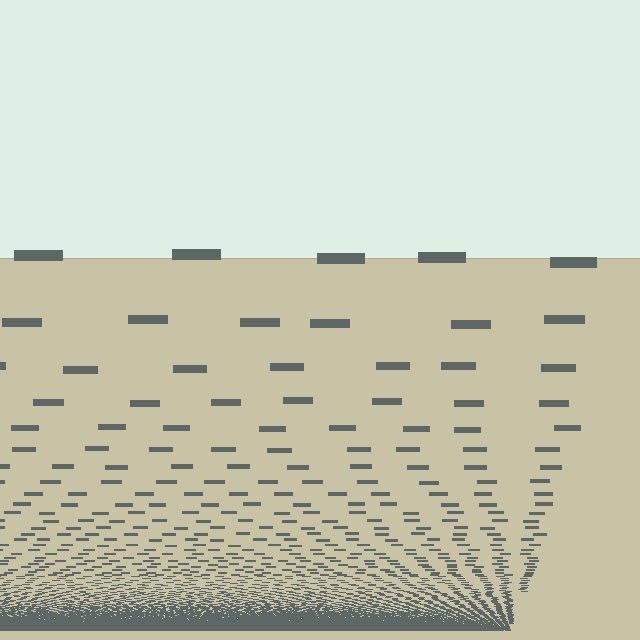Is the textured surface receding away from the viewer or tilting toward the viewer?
The surface appears to tilt toward the viewer. Texture elements get larger and sparser toward the top.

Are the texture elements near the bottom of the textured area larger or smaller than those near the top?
Smaller. The gradient is inverted — elements near the bottom are smaller and denser.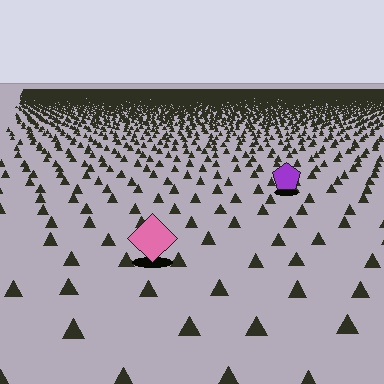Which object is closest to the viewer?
The pink diamond is closest. The texture marks near it are larger and more spread out.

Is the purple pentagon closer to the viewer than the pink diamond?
No. The pink diamond is closer — you can tell from the texture gradient: the ground texture is coarser near it.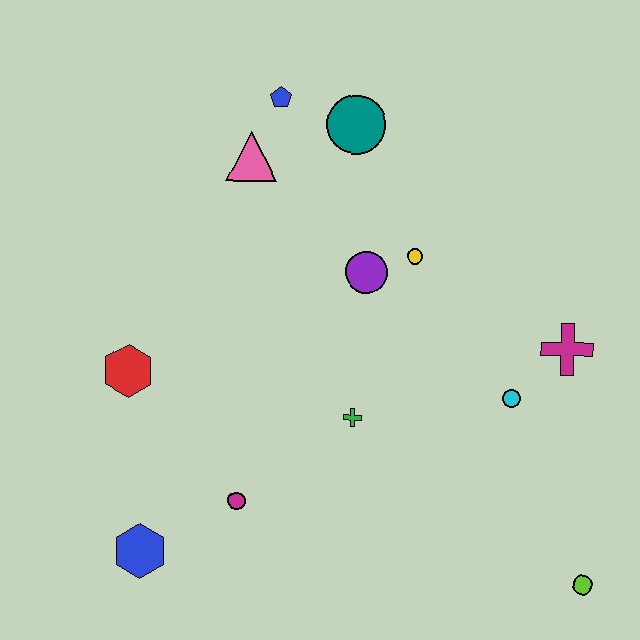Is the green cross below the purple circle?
Yes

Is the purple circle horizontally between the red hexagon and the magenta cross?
Yes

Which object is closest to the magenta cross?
The cyan circle is closest to the magenta cross.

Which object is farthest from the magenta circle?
The blue pentagon is farthest from the magenta circle.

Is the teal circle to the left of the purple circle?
Yes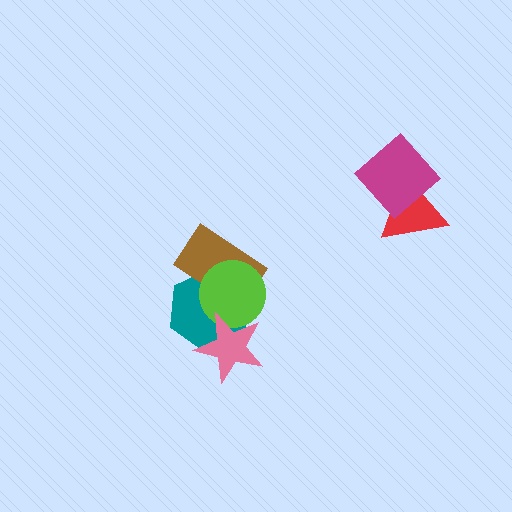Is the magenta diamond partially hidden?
No, no other shape covers it.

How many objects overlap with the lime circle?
3 objects overlap with the lime circle.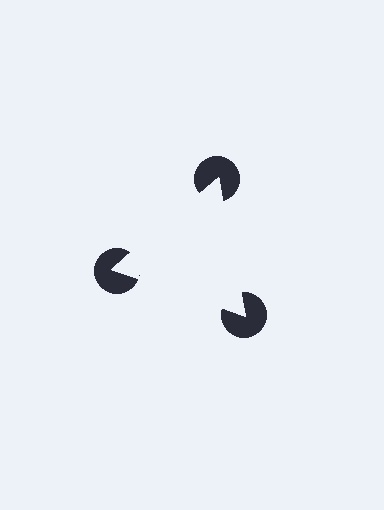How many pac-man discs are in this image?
There are 3 — one at each vertex of the illusory triangle.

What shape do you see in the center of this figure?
An illusory triangle — its edges are inferred from the aligned wedge cuts in the pac-man discs, not physically drawn.